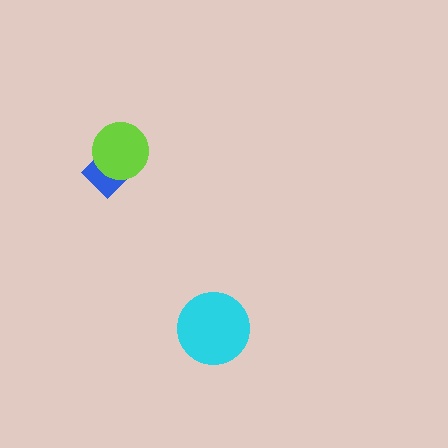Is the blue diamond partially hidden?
Yes, it is partially covered by another shape.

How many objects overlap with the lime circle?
1 object overlaps with the lime circle.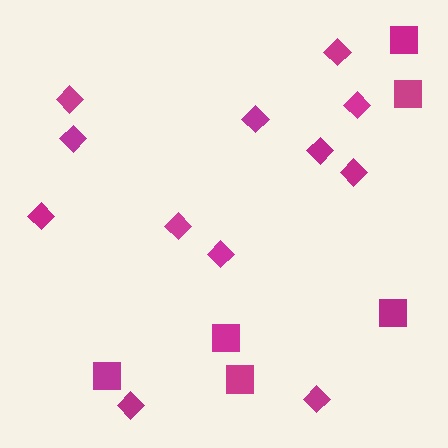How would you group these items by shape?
There are 2 groups: one group of diamonds (12) and one group of squares (6).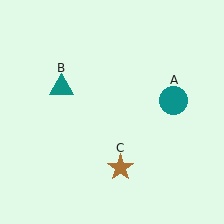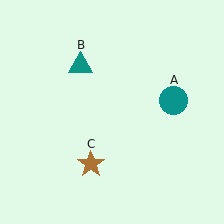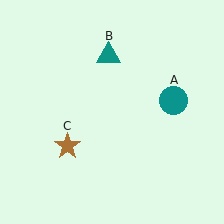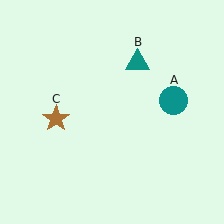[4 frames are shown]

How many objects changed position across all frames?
2 objects changed position: teal triangle (object B), brown star (object C).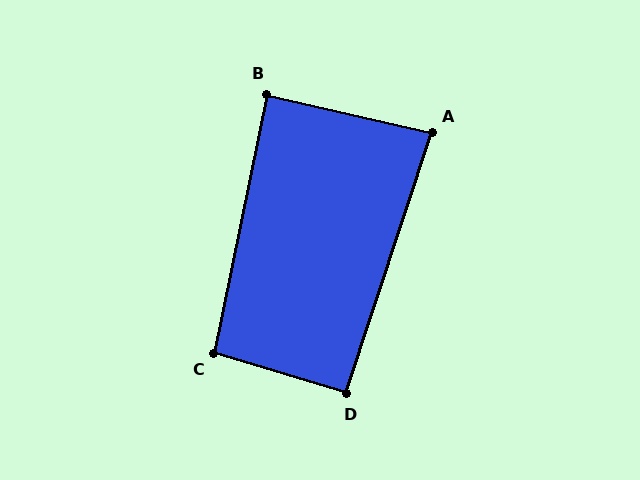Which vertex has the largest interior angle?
C, at approximately 95 degrees.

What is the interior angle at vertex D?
Approximately 92 degrees (approximately right).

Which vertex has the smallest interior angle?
A, at approximately 85 degrees.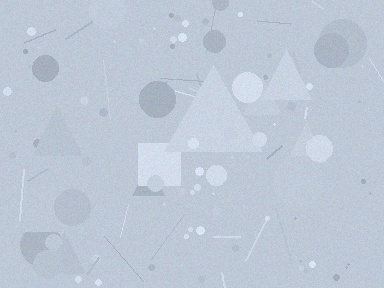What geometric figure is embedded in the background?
A triangle is embedded in the background.